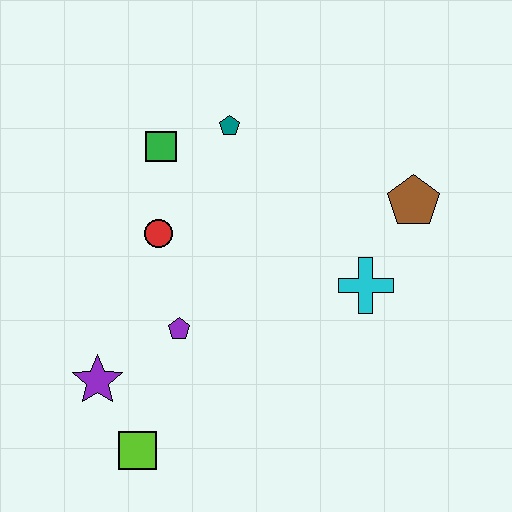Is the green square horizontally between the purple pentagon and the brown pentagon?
No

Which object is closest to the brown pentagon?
The cyan cross is closest to the brown pentagon.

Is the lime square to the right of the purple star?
Yes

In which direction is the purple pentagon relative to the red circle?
The purple pentagon is below the red circle.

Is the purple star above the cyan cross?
No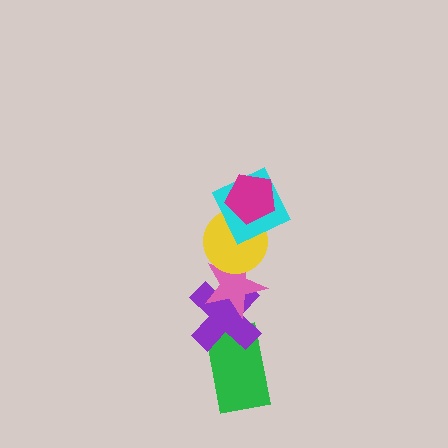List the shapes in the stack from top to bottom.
From top to bottom: the magenta pentagon, the cyan square, the yellow circle, the pink star, the purple cross, the green rectangle.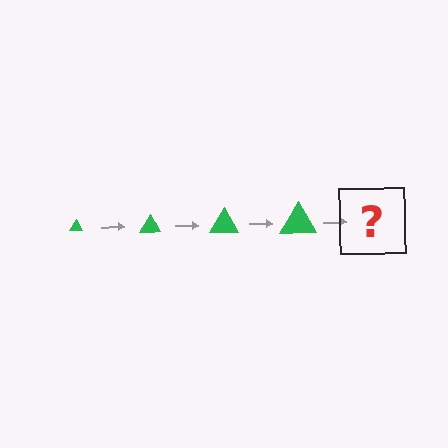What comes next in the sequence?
The next element should be a green triangle, larger than the previous one.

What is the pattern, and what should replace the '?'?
The pattern is that the triangle gets progressively larger each step. The '?' should be a green triangle, larger than the previous one.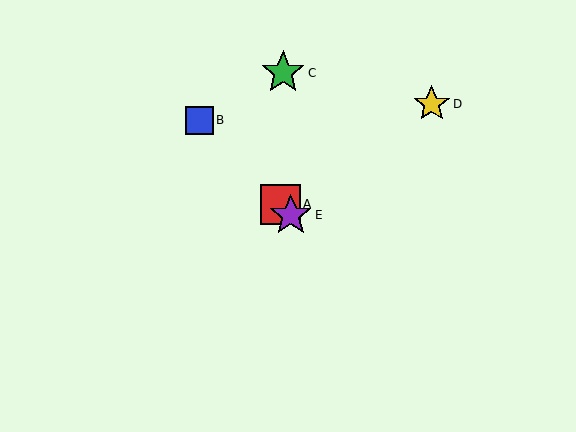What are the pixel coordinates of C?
Object C is at (283, 73).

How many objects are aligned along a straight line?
3 objects (A, B, E) are aligned along a straight line.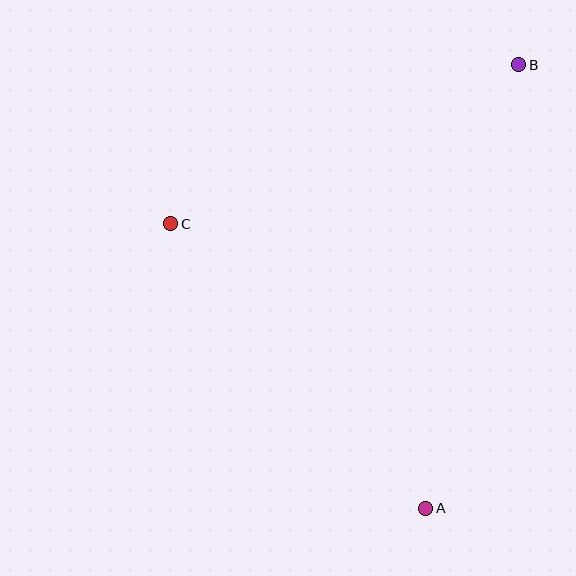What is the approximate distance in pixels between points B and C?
The distance between B and C is approximately 382 pixels.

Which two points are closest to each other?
Points A and C are closest to each other.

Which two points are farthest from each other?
Points A and B are farthest from each other.